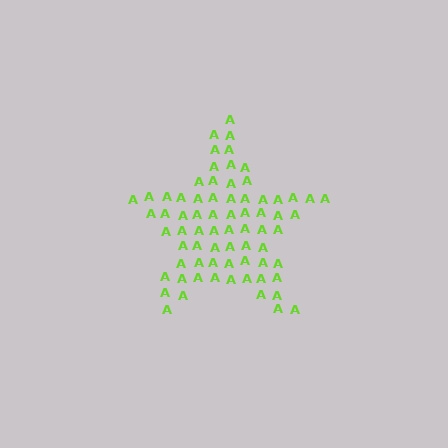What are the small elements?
The small elements are letter A's.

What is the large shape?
The large shape is a star.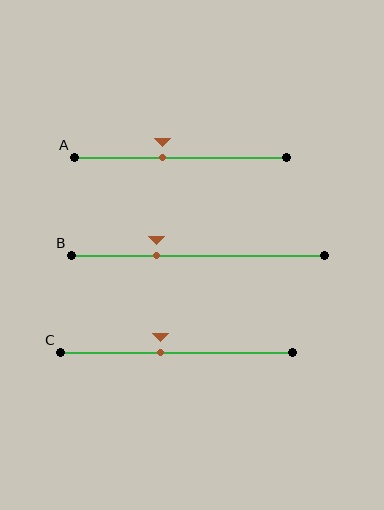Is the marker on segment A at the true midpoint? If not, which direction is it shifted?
No, the marker on segment A is shifted to the left by about 8% of the segment length.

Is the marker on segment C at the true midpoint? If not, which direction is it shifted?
No, the marker on segment C is shifted to the left by about 7% of the segment length.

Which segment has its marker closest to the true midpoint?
Segment C has its marker closest to the true midpoint.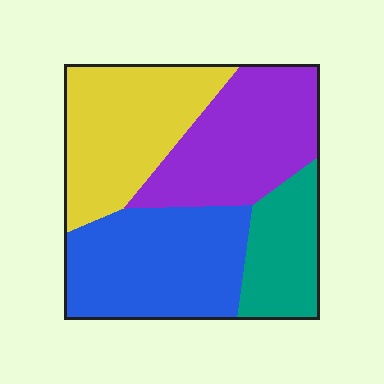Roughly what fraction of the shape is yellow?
Yellow takes up between a quarter and a half of the shape.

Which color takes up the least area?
Teal, at roughly 15%.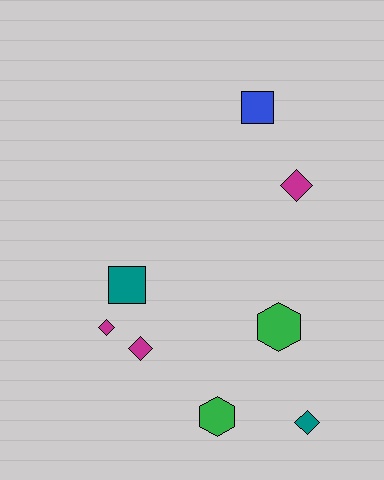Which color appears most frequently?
Magenta, with 3 objects.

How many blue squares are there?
There is 1 blue square.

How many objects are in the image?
There are 8 objects.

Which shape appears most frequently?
Diamond, with 4 objects.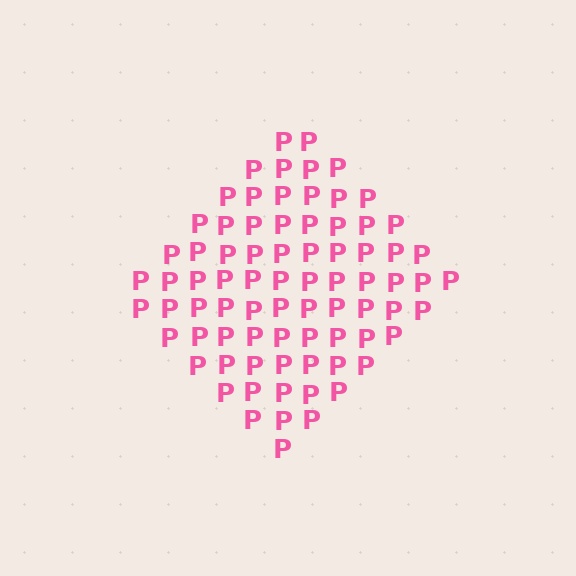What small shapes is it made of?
It is made of small letter P's.